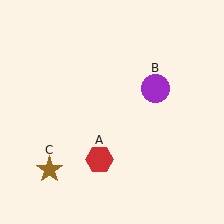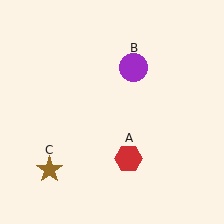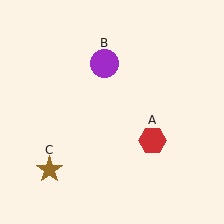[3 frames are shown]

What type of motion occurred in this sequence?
The red hexagon (object A), purple circle (object B) rotated counterclockwise around the center of the scene.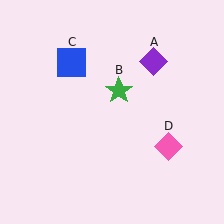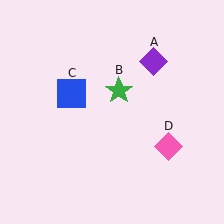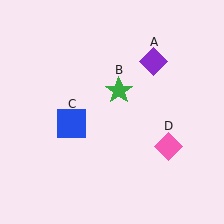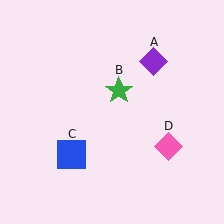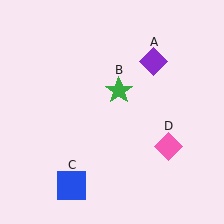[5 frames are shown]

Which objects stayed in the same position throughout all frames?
Purple diamond (object A) and green star (object B) and pink diamond (object D) remained stationary.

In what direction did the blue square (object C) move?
The blue square (object C) moved down.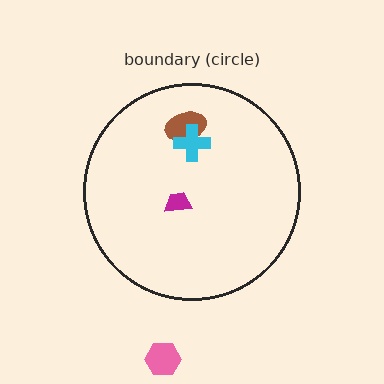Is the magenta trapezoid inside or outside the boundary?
Inside.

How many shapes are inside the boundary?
3 inside, 1 outside.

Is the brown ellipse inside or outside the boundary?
Inside.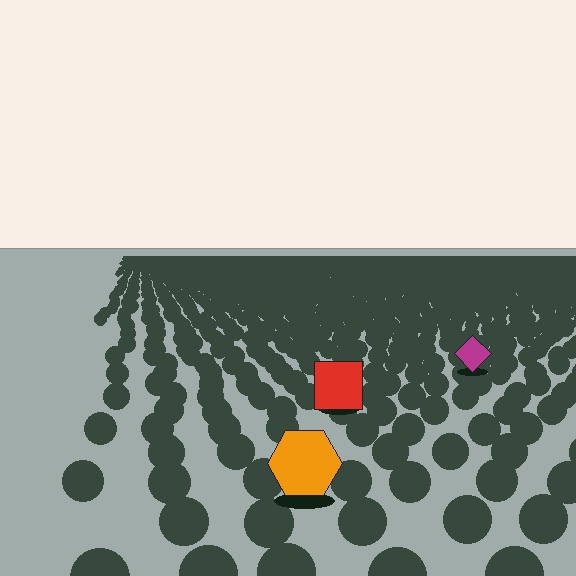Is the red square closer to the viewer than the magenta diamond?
Yes. The red square is closer — you can tell from the texture gradient: the ground texture is coarser near it.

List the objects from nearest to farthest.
From nearest to farthest: the orange hexagon, the red square, the magenta diamond.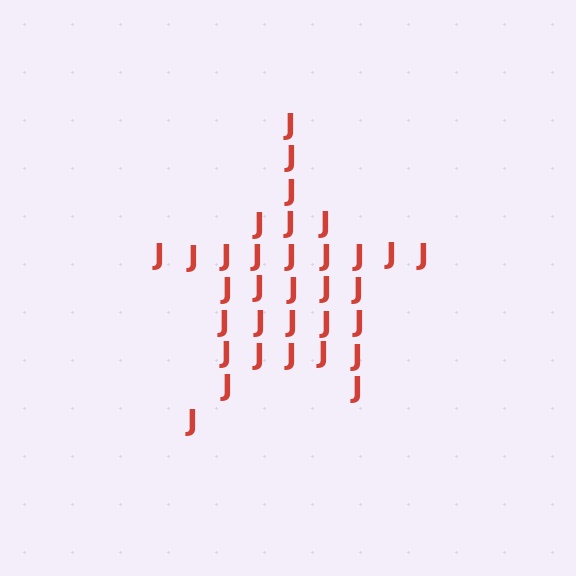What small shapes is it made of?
It is made of small letter J's.